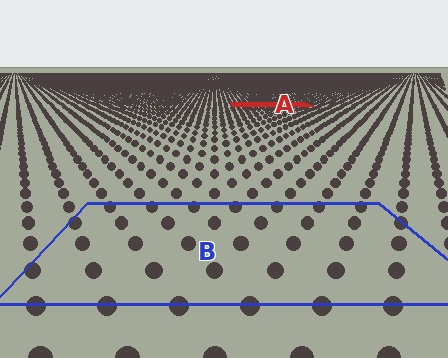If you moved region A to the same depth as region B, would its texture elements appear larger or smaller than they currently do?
They would appear larger. At a closer depth, the same texture elements are projected at a bigger on-screen size.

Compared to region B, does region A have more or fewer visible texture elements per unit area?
Region A has more texture elements per unit area — they are packed more densely because it is farther away.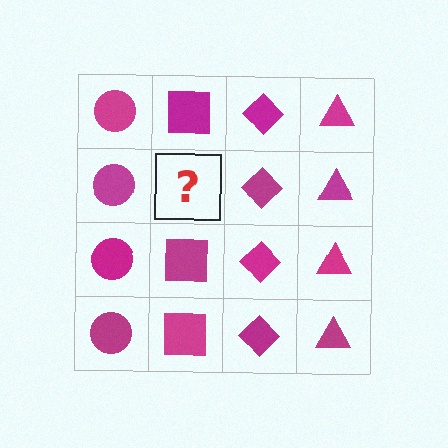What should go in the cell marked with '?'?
The missing cell should contain a magenta square.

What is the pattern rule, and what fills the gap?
The rule is that each column has a consistent shape. The gap should be filled with a magenta square.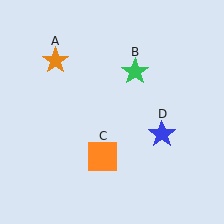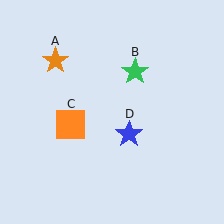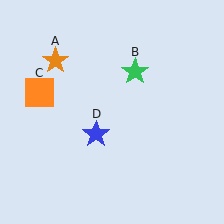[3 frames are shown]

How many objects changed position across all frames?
2 objects changed position: orange square (object C), blue star (object D).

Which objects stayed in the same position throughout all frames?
Orange star (object A) and green star (object B) remained stationary.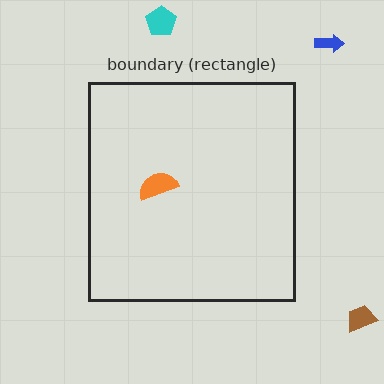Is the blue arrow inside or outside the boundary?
Outside.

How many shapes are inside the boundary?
1 inside, 3 outside.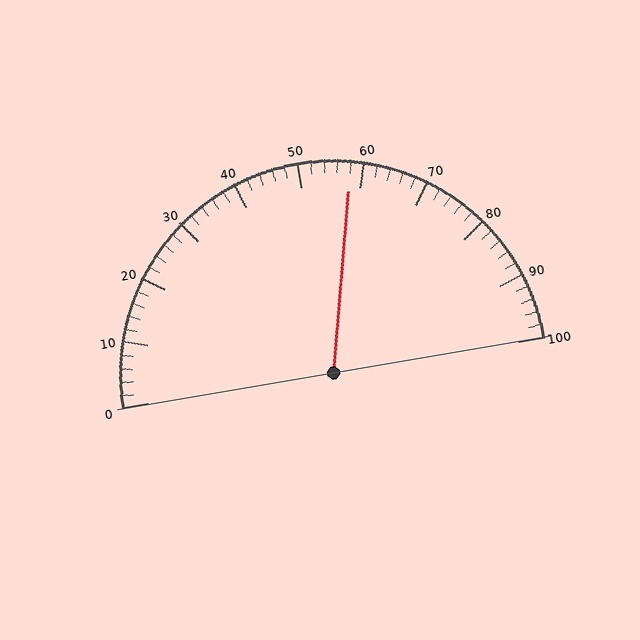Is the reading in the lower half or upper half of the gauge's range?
The reading is in the upper half of the range (0 to 100).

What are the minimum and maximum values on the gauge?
The gauge ranges from 0 to 100.